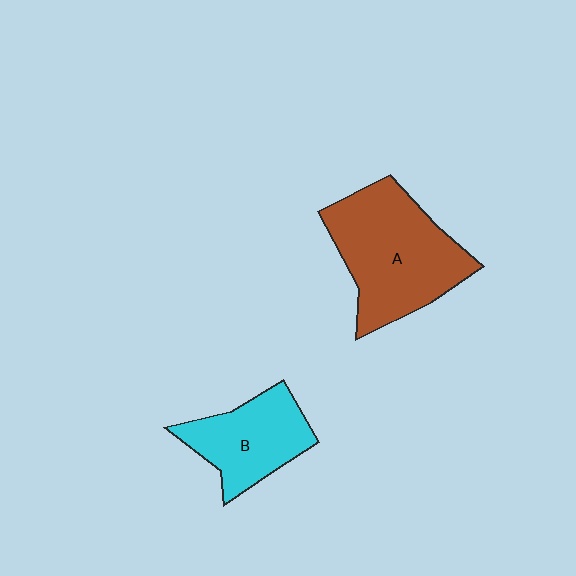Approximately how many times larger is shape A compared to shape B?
Approximately 1.6 times.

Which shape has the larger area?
Shape A (brown).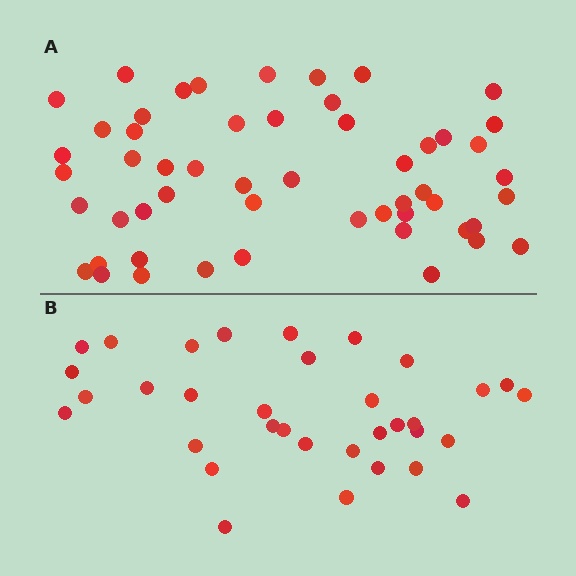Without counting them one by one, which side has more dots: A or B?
Region A (the top region) has more dots.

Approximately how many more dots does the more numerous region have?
Region A has approximately 20 more dots than region B.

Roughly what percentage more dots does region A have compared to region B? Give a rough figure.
About 55% more.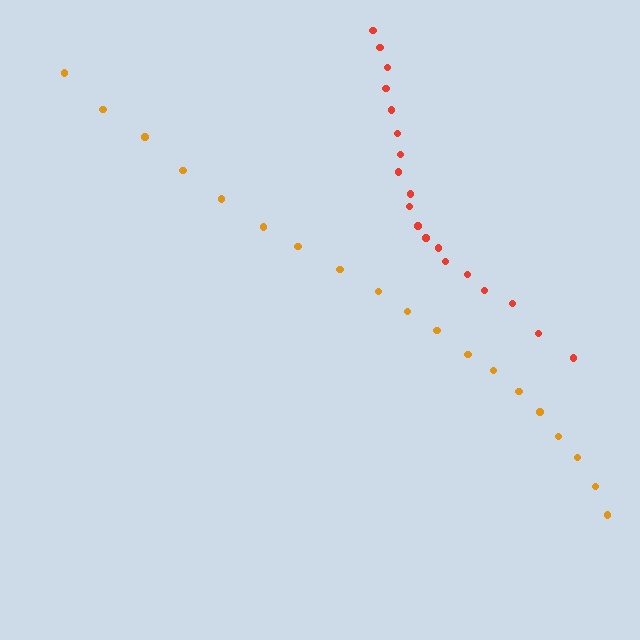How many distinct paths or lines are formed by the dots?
There are 2 distinct paths.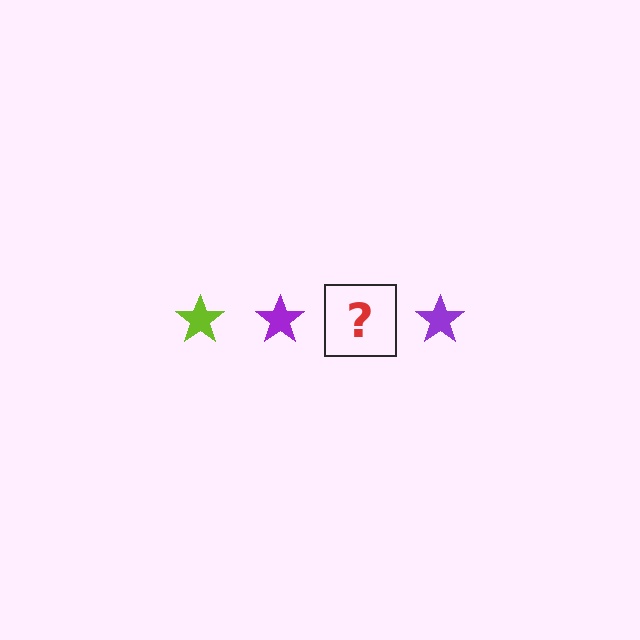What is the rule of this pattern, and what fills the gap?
The rule is that the pattern cycles through lime, purple stars. The gap should be filled with a lime star.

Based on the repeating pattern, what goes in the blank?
The blank should be a lime star.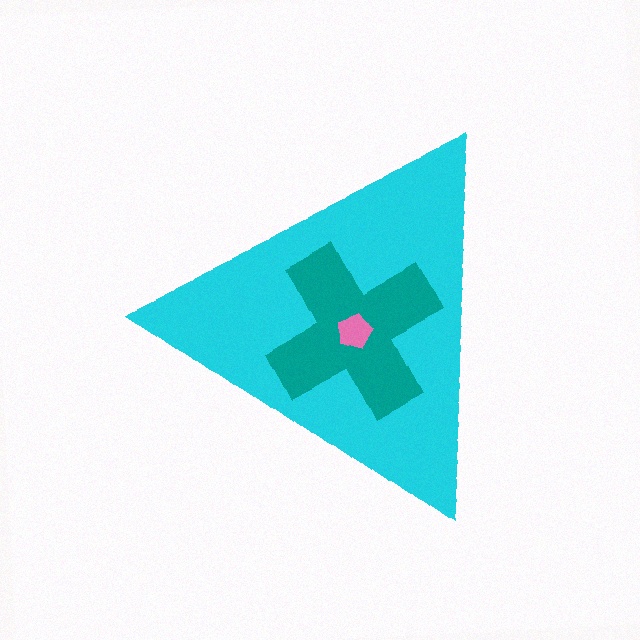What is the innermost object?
The pink pentagon.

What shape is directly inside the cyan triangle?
The teal cross.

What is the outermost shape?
The cyan triangle.